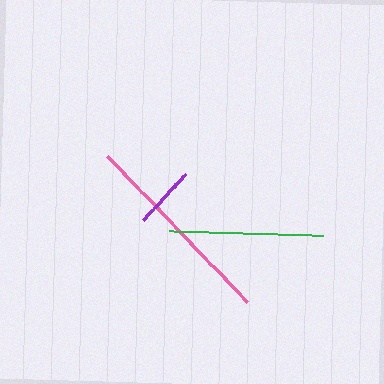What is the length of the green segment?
The green segment is approximately 154 pixels long.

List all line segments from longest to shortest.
From longest to shortest: pink, green, purple.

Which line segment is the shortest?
The purple line is the shortest at approximately 62 pixels.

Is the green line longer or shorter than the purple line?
The green line is longer than the purple line.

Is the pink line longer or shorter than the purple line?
The pink line is longer than the purple line.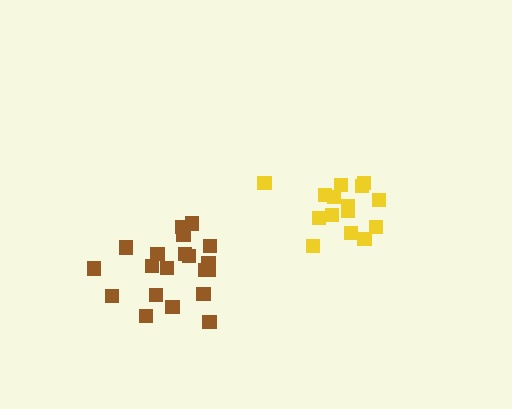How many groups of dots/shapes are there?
There are 2 groups.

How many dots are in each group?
Group 1: 15 dots, Group 2: 20 dots (35 total).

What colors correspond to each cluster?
The clusters are colored: yellow, brown.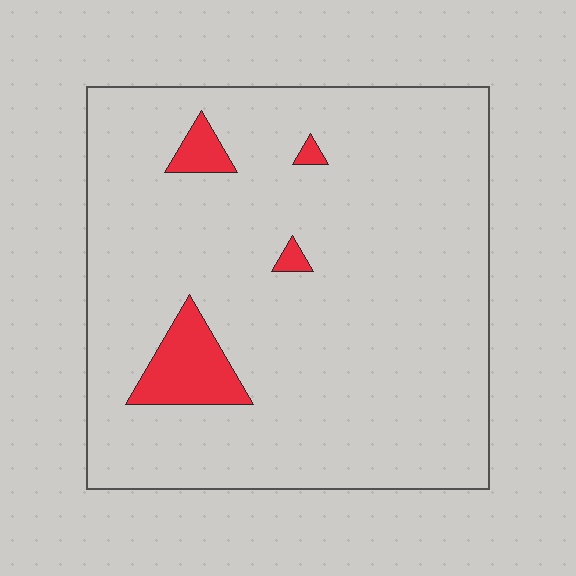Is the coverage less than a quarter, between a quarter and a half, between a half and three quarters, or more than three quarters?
Less than a quarter.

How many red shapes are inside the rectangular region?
4.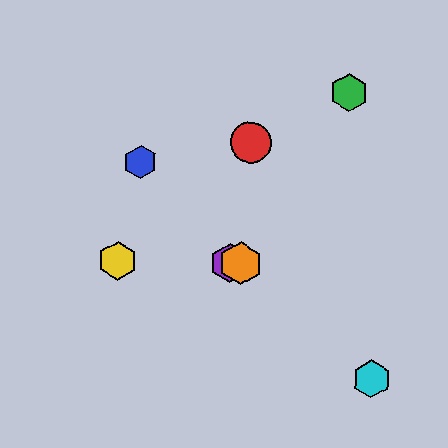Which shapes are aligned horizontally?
The yellow hexagon, the purple hexagon, the orange hexagon are aligned horizontally.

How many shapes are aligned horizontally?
3 shapes (the yellow hexagon, the purple hexagon, the orange hexagon) are aligned horizontally.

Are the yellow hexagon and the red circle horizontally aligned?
No, the yellow hexagon is at y≈261 and the red circle is at y≈142.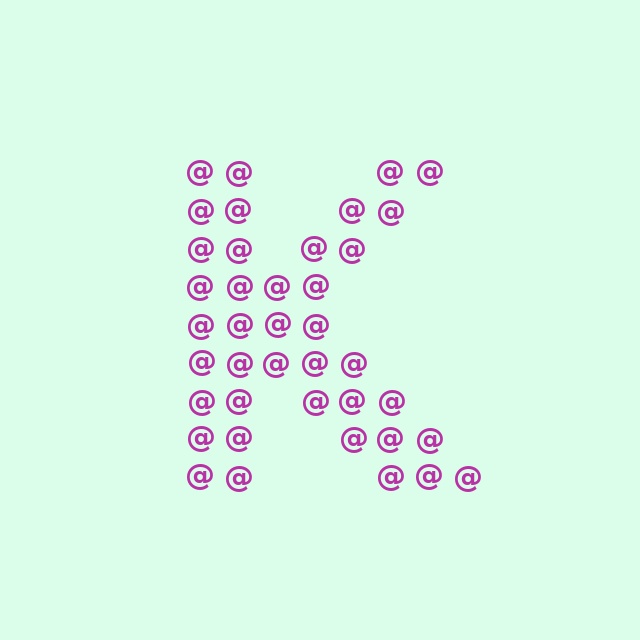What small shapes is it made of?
It is made of small at signs.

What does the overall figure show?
The overall figure shows the letter K.